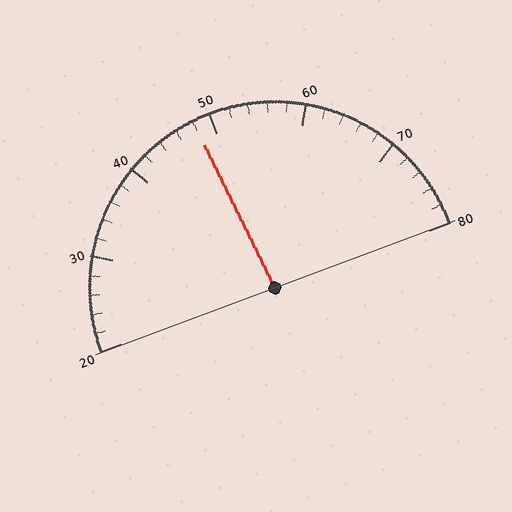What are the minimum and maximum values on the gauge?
The gauge ranges from 20 to 80.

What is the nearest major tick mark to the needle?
The nearest major tick mark is 50.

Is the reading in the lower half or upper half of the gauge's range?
The reading is in the lower half of the range (20 to 80).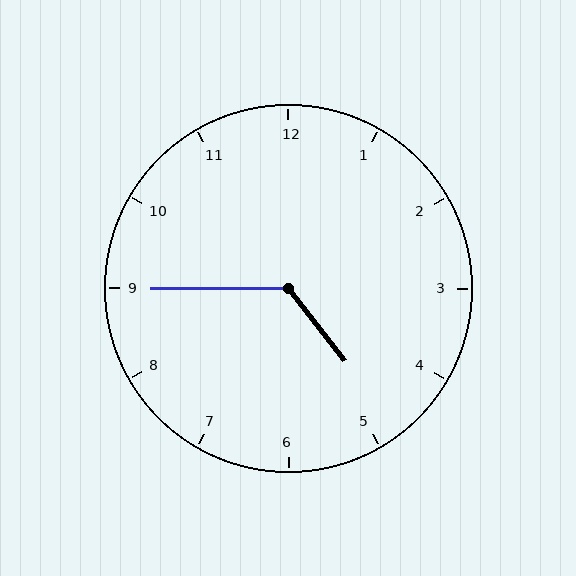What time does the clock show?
4:45.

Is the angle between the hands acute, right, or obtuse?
It is obtuse.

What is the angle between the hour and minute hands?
Approximately 128 degrees.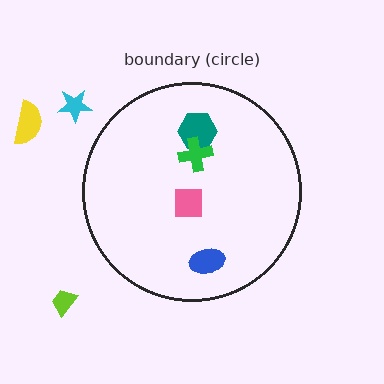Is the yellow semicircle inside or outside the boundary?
Outside.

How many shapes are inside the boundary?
4 inside, 3 outside.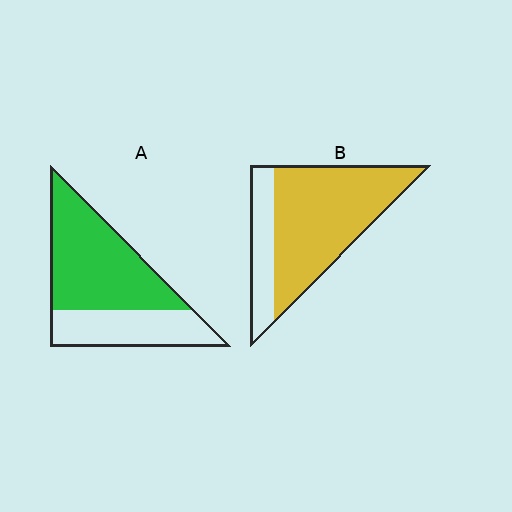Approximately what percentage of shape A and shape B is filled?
A is approximately 65% and B is approximately 75%.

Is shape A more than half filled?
Yes.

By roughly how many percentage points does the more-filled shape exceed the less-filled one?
By roughly 10 percentage points (B over A).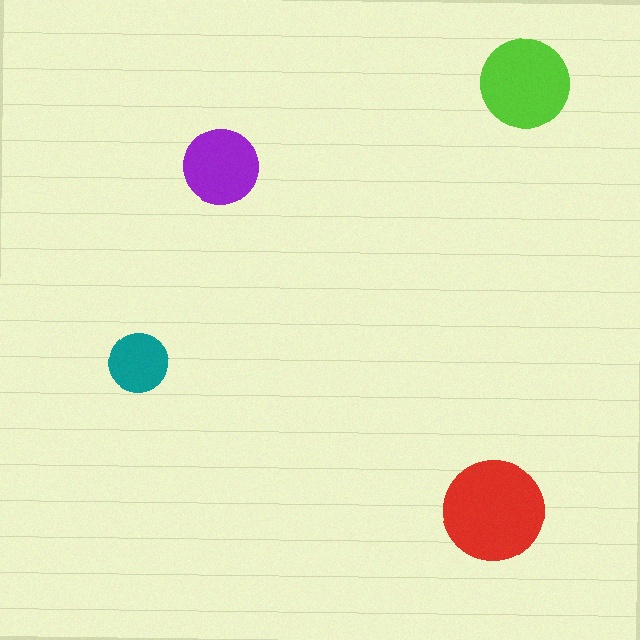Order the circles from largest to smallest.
the red one, the lime one, the purple one, the teal one.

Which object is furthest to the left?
The teal circle is leftmost.